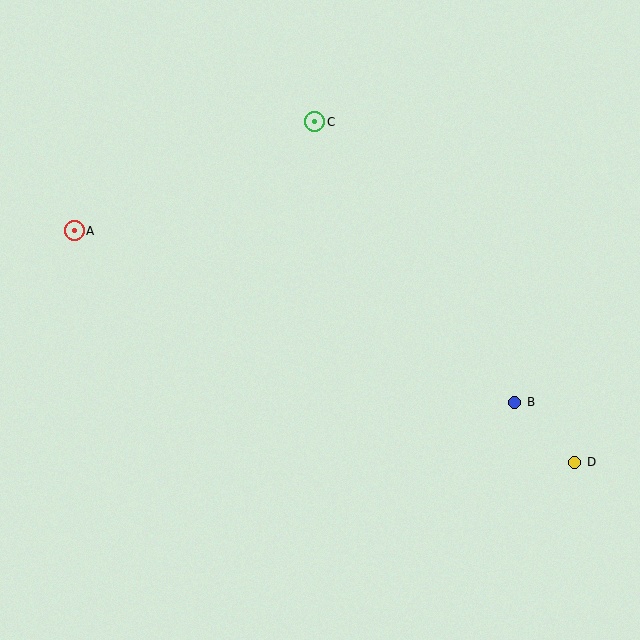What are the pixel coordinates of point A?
Point A is at (74, 231).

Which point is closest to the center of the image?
Point C at (315, 122) is closest to the center.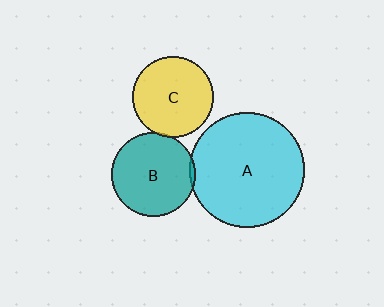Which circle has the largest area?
Circle A (cyan).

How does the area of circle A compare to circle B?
Approximately 1.9 times.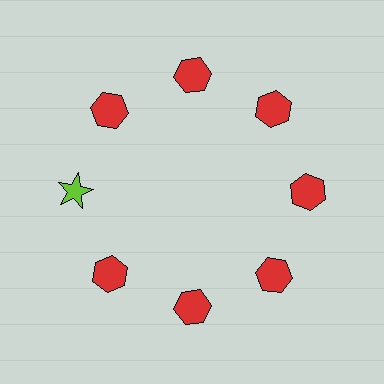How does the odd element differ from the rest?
It differs in both color (lime instead of red) and shape (star instead of hexagon).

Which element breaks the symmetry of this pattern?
The lime star at roughly the 9 o'clock position breaks the symmetry. All other shapes are red hexagons.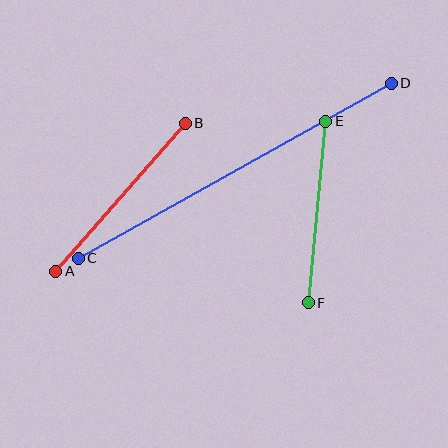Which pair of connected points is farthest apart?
Points C and D are farthest apart.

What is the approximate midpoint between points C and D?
The midpoint is at approximately (235, 171) pixels.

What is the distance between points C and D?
The distance is approximately 359 pixels.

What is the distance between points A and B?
The distance is approximately 197 pixels.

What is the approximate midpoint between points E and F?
The midpoint is at approximately (317, 212) pixels.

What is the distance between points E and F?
The distance is approximately 182 pixels.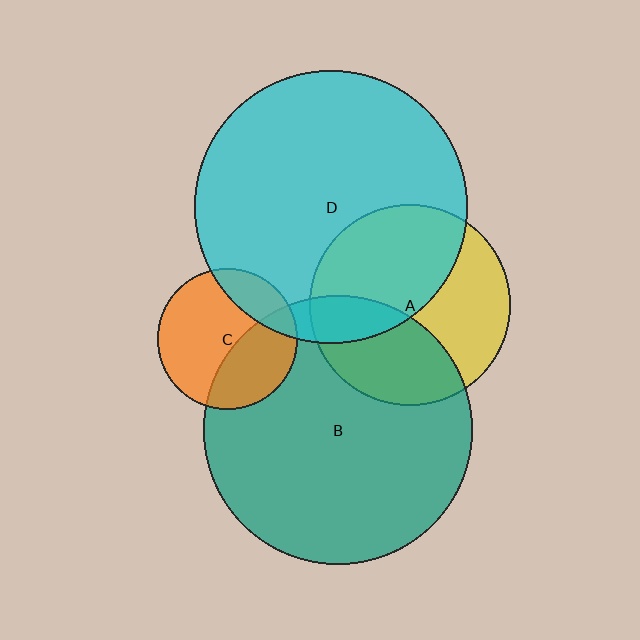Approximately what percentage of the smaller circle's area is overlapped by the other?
Approximately 35%.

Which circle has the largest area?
Circle D (cyan).